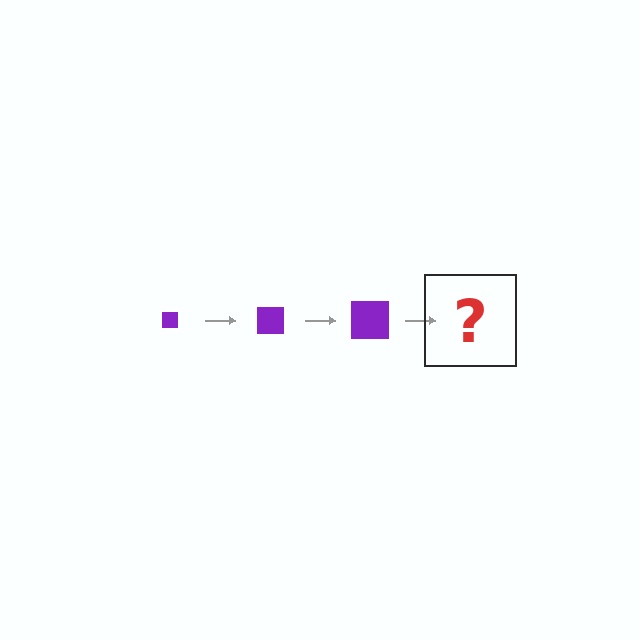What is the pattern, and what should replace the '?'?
The pattern is that the square gets progressively larger each step. The '?' should be a purple square, larger than the previous one.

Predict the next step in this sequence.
The next step is a purple square, larger than the previous one.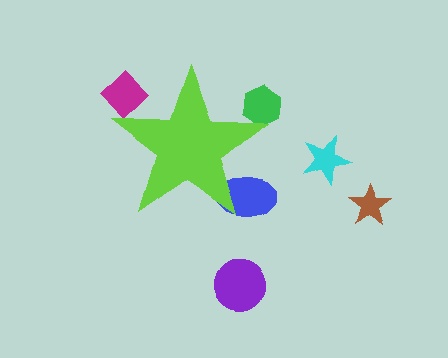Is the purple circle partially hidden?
No, the purple circle is fully visible.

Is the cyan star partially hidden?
No, the cyan star is fully visible.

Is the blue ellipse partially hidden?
Yes, the blue ellipse is partially hidden behind the lime star.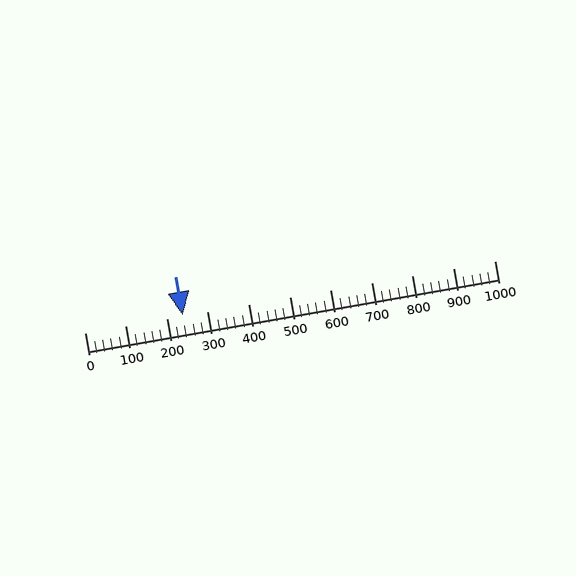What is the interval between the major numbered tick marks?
The major tick marks are spaced 100 units apart.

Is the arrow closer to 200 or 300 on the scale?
The arrow is closer to 200.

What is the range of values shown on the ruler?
The ruler shows values from 0 to 1000.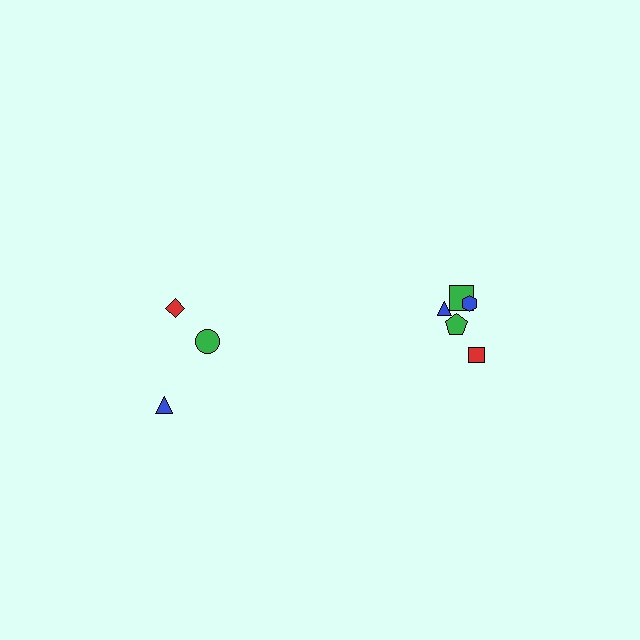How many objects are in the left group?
There are 3 objects.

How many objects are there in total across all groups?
There are 8 objects.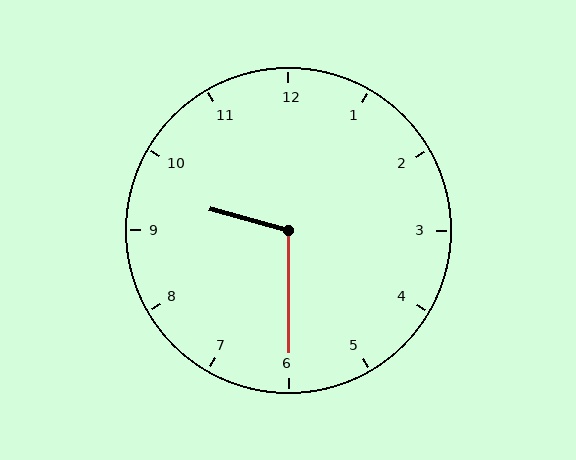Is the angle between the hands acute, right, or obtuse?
It is obtuse.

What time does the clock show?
9:30.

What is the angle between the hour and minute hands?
Approximately 105 degrees.